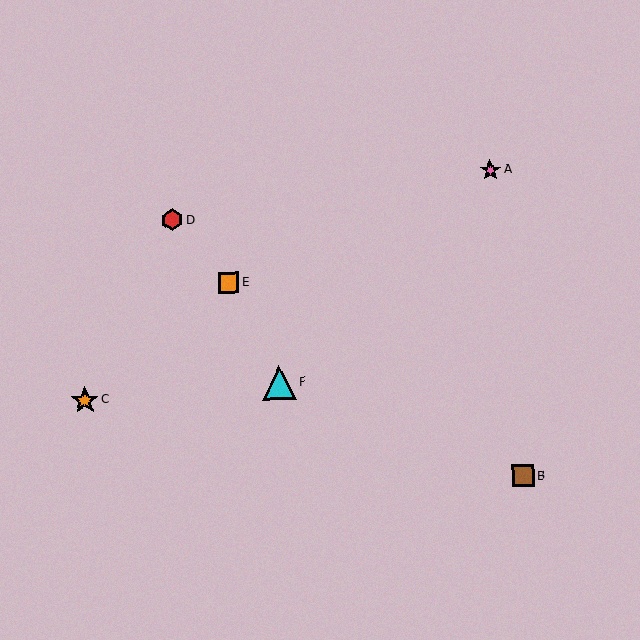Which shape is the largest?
The cyan triangle (labeled F) is the largest.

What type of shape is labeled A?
Shape A is a pink star.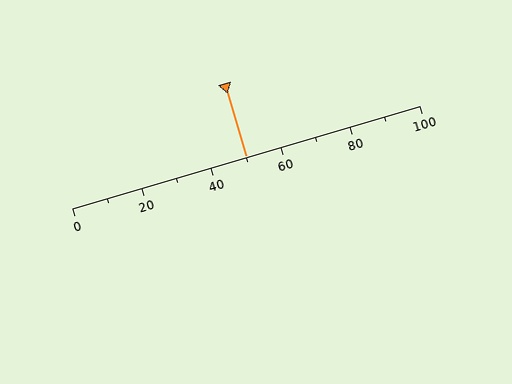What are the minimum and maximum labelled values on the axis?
The axis runs from 0 to 100.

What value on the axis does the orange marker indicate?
The marker indicates approximately 50.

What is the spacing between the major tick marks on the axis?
The major ticks are spaced 20 apart.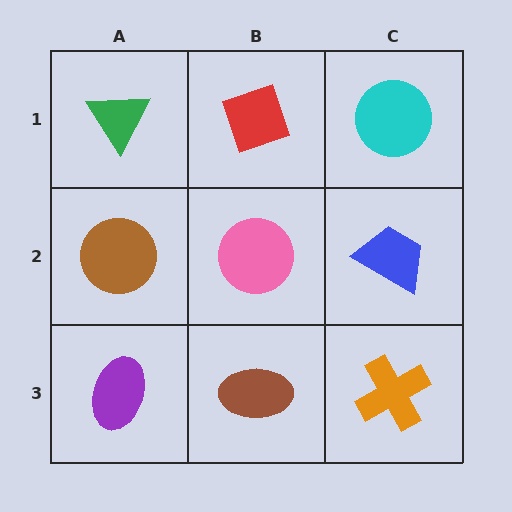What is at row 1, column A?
A green triangle.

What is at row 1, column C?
A cyan circle.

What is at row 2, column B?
A pink circle.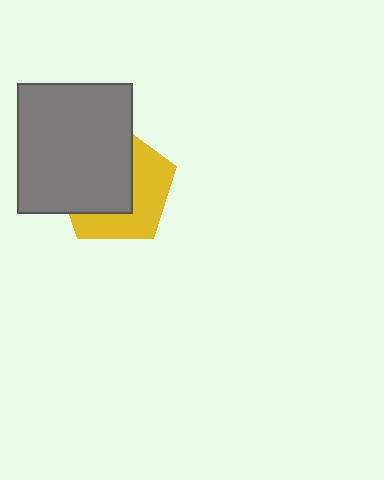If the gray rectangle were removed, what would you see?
You would see the complete yellow pentagon.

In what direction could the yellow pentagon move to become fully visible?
The yellow pentagon could move toward the lower-right. That would shift it out from behind the gray rectangle entirely.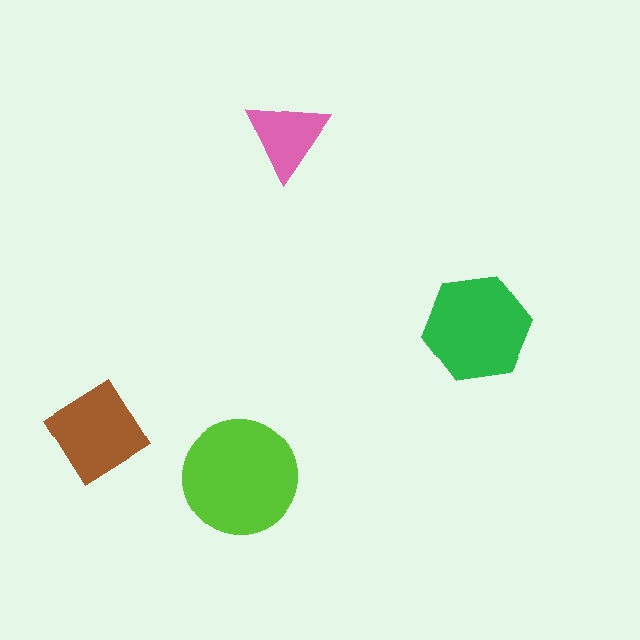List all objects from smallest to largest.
The pink triangle, the brown diamond, the green hexagon, the lime circle.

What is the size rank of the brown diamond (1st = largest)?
3rd.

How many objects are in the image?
There are 4 objects in the image.